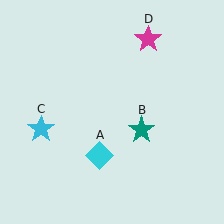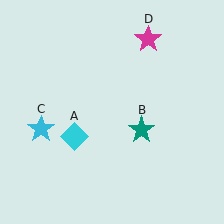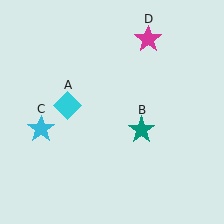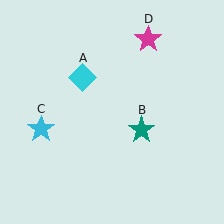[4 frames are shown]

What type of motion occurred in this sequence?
The cyan diamond (object A) rotated clockwise around the center of the scene.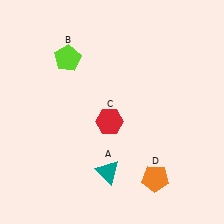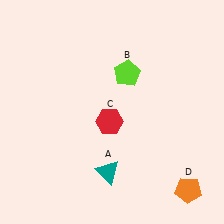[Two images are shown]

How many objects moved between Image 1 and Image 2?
2 objects moved between the two images.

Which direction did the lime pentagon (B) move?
The lime pentagon (B) moved right.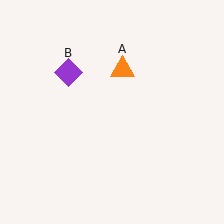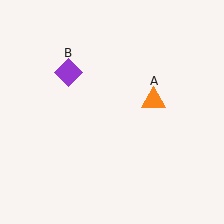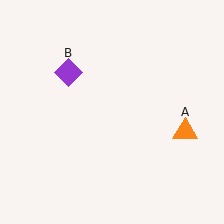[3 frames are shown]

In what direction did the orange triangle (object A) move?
The orange triangle (object A) moved down and to the right.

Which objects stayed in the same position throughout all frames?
Purple diamond (object B) remained stationary.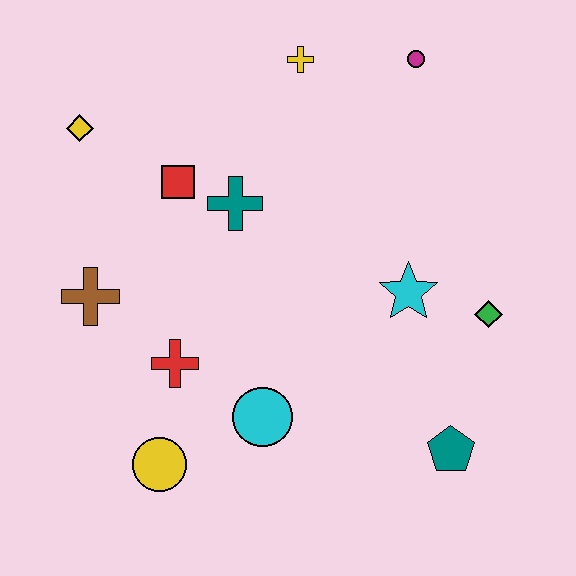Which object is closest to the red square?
The teal cross is closest to the red square.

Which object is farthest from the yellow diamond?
The teal pentagon is farthest from the yellow diamond.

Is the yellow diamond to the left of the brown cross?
Yes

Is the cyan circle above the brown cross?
No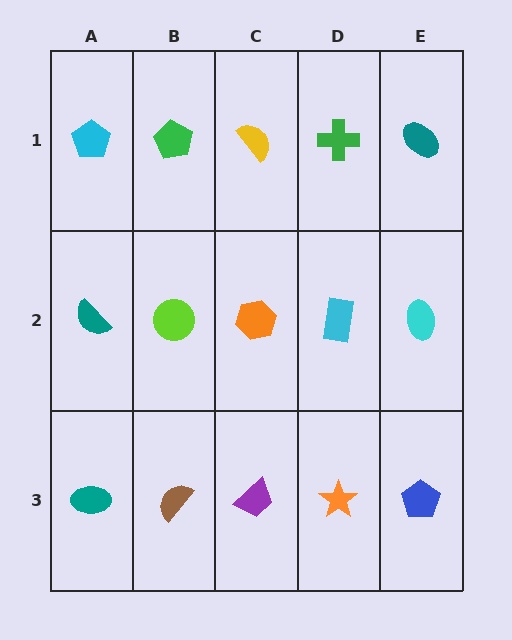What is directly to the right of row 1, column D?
A teal ellipse.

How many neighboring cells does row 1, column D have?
3.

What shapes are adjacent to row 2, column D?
A green cross (row 1, column D), an orange star (row 3, column D), an orange hexagon (row 2, column C), a cyan ellipse (row 2, column E).